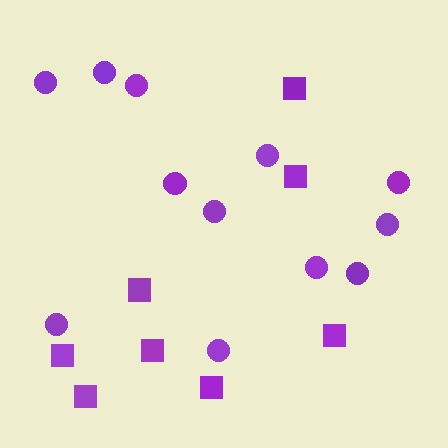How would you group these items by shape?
There are 2 groups: one group of squares (8) and one group of circles (12).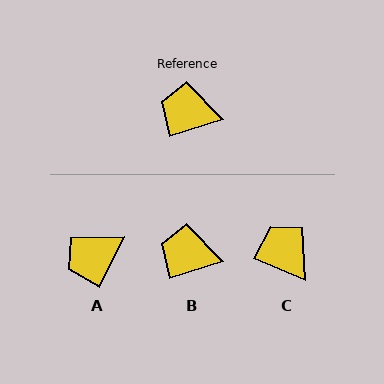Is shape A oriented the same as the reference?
No, it is off by about 47 degrees.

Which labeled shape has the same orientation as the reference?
B.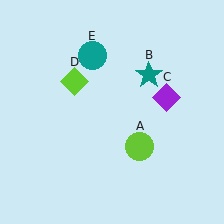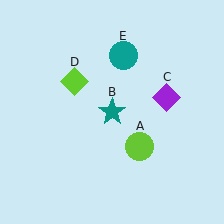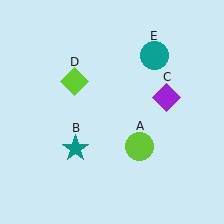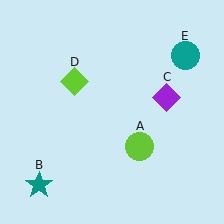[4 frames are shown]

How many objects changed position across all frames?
2 objects changed position: teal star (object B), teal circle (object E).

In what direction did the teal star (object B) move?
The teal star (object B) moved down and to the left.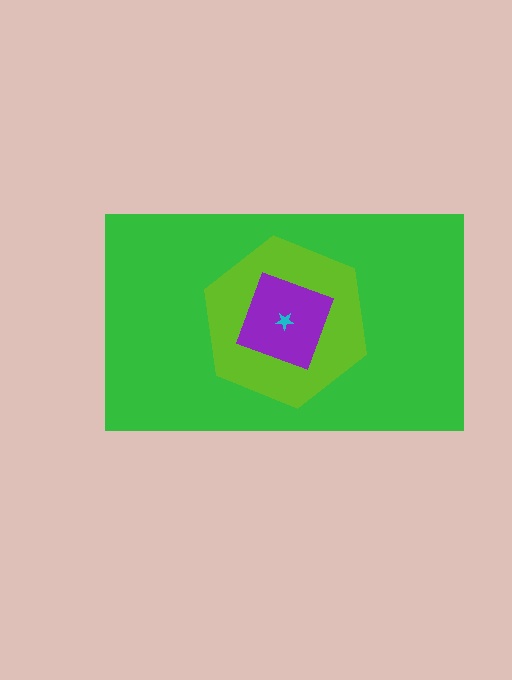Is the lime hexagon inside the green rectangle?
Yes.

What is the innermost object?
The cyan star.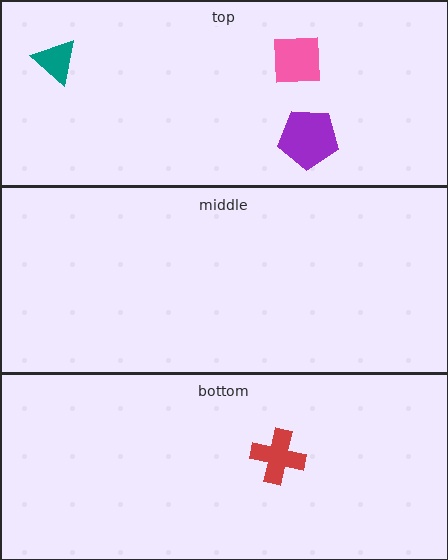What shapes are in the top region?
The pink square, the teal triangle, the purple pentagon.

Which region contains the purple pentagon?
The top region.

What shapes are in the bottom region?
The red cross.